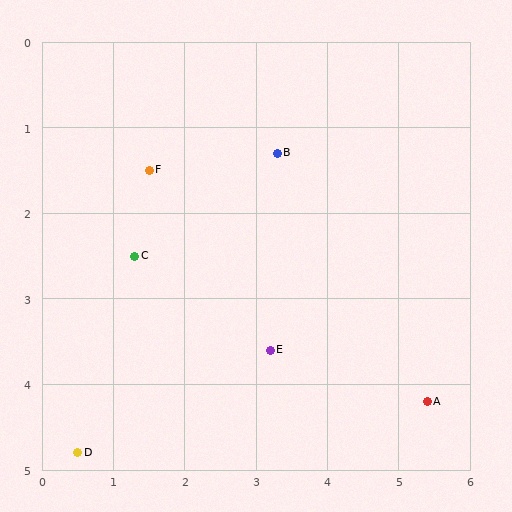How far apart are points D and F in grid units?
Points D and F are about 3.4 grid units apart.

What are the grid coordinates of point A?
Point A is at approximately (5.4, 4.2).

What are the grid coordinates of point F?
Point F is at approximately (1.5, 1.5).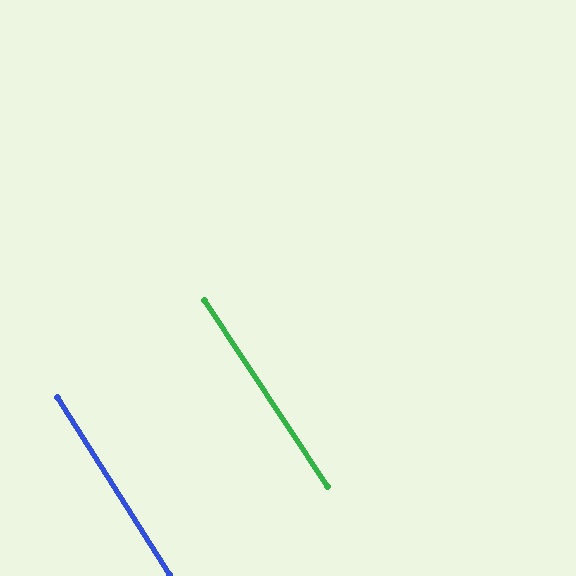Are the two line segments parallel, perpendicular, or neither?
Parallel — their directions differ by only 1.1°.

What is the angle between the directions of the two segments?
Approximately 1 degree.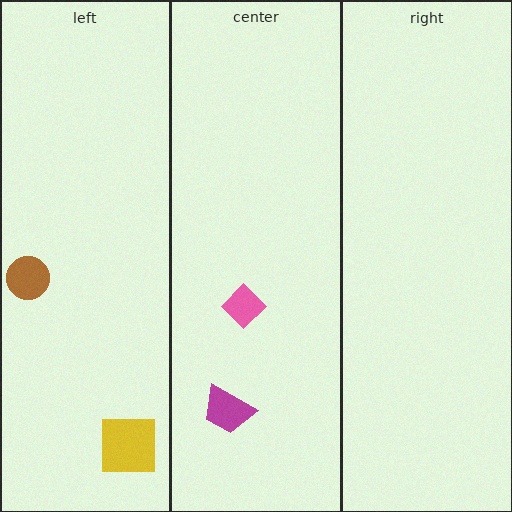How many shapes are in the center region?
2.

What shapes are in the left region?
The yellow square, the brown circle.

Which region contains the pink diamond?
The center region.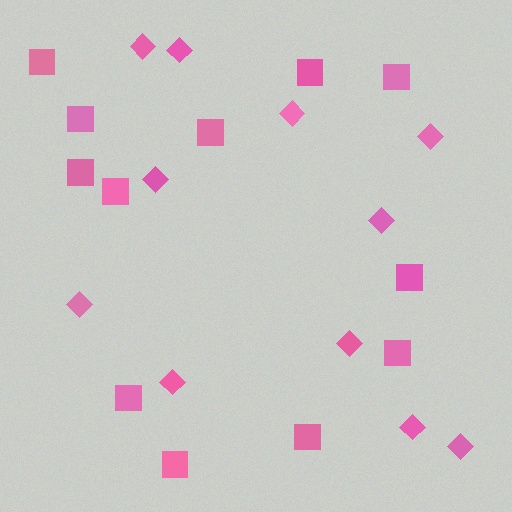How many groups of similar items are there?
There are 2 groups: one group of squares (12) and one group of diamonds (11).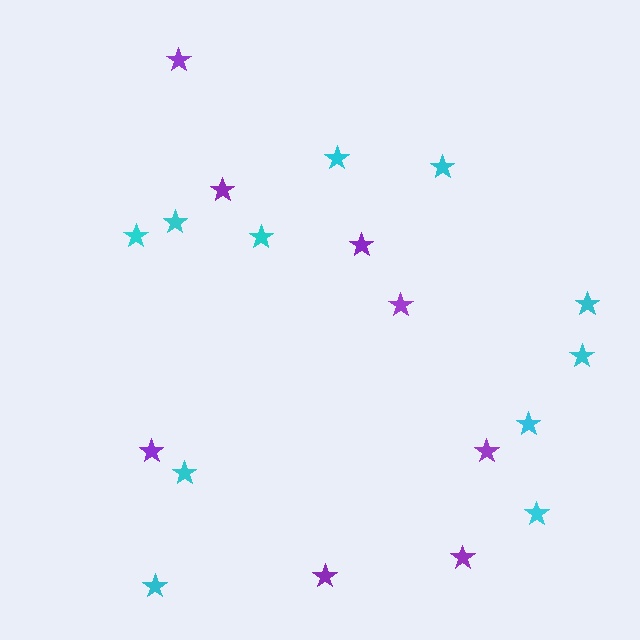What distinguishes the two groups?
There are 2 groups: one group of purple stars (8) and one group of cyan stars (11).